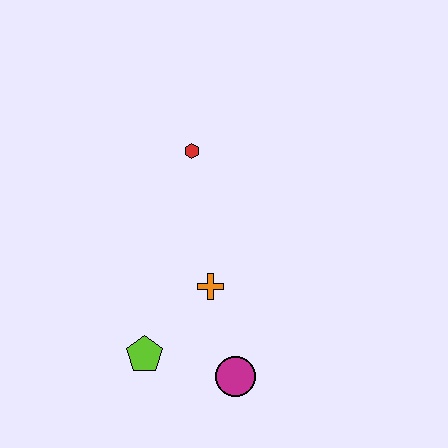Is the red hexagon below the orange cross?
No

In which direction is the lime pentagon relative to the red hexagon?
The lime pentagon is below the red hexagon.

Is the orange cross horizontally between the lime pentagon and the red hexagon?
No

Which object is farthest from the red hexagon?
The magenta circle is farthest from the red hexagon.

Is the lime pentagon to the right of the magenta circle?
No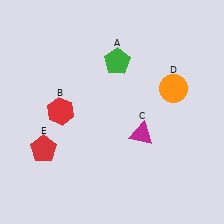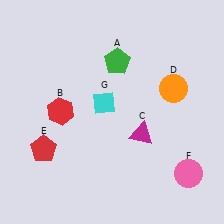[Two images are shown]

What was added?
A pink circle (F), a cyan diamond (G) were added in Image 2.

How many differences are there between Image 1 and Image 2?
There are 2 differences between the two images.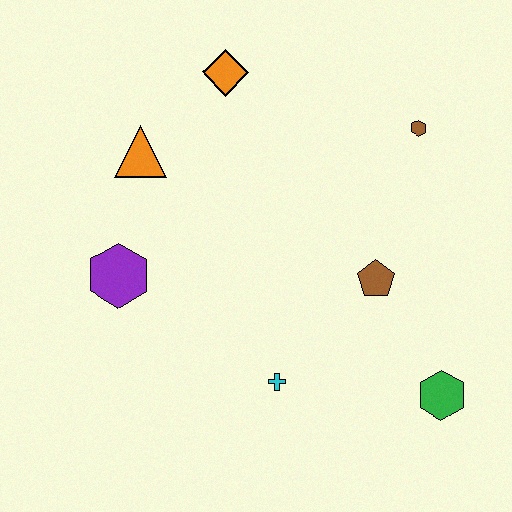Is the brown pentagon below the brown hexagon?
Yes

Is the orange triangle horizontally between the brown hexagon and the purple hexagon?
Yes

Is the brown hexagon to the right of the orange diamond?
Yes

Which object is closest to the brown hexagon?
The brown pentagon is closest to the brown hexagon.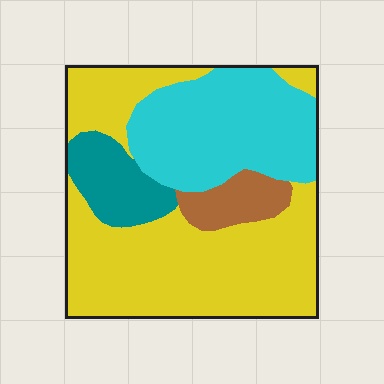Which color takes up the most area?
Yellow, at roughly 55%.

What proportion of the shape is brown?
Brown takes up about one tenth (1/10) of the shape.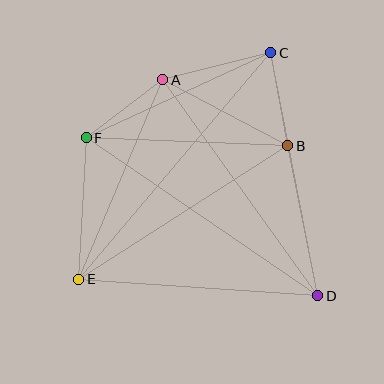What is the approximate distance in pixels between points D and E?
The distance between D and E is approximately 239 pixels.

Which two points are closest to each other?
Points B and C are closest to each other.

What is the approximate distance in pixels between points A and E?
The distance between A and E is approximately 217 pixels.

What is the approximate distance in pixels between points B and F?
The distance between B and F is approximately 202 pixels.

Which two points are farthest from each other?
Points C and E are farthest from each other.